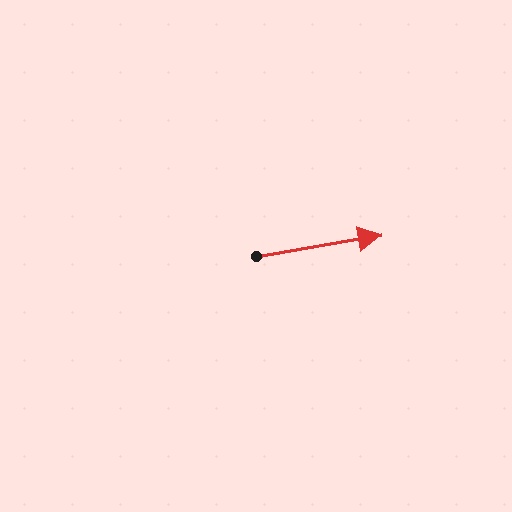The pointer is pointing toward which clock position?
Roughly 3 o'clock.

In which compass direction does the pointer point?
East.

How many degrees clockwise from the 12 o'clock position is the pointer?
Approximately 80 degrees.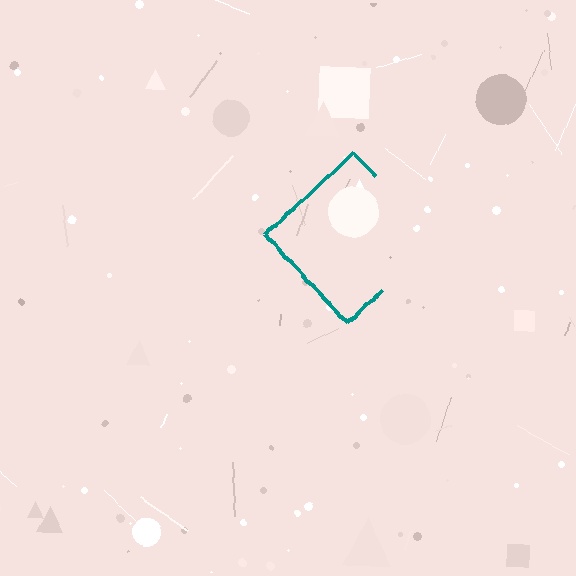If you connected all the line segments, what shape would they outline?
They would outline a diamond.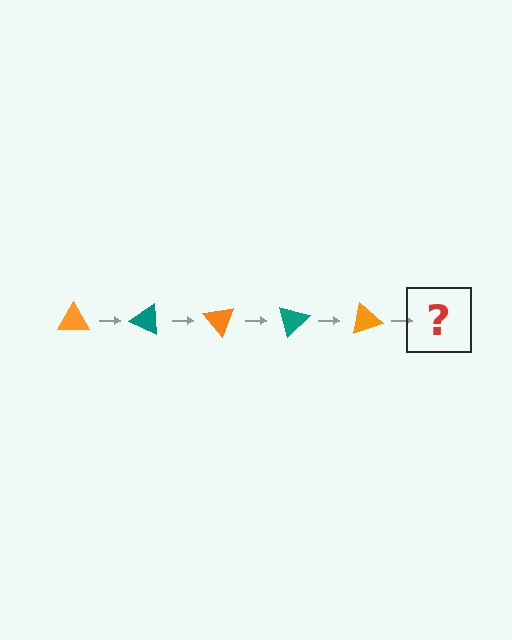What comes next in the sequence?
The next element should be a teal triangle, rotated 125 degrees from the start.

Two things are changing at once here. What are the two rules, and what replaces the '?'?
The two rules are that it rotates 25 degrees each step and the color cycles through orange and teal. The '?' should be a teal triangle, rotated 125 degrees from the start.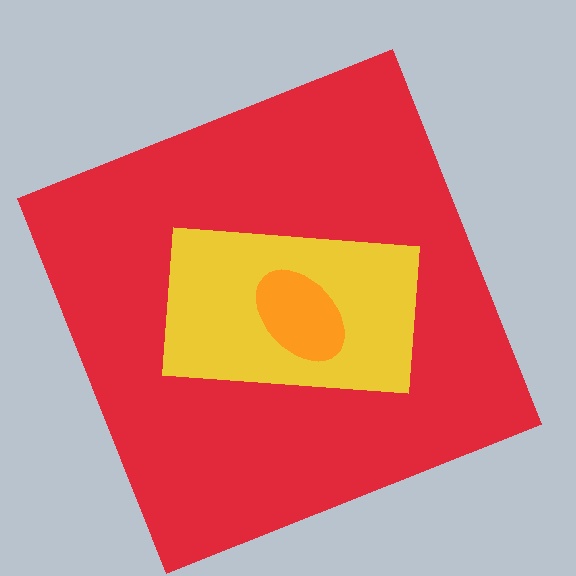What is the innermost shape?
The orange ellipse.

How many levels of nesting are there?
3.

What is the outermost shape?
The red square.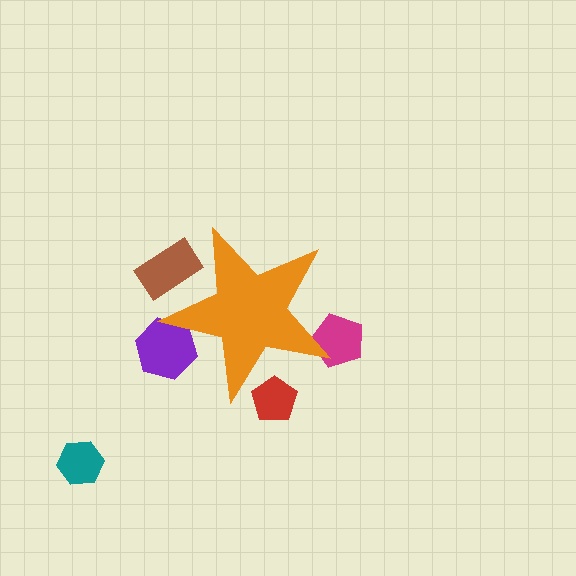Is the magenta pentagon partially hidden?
Yes, the magenta pentagon is partially hidden behind the orange star.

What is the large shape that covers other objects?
An orange star.